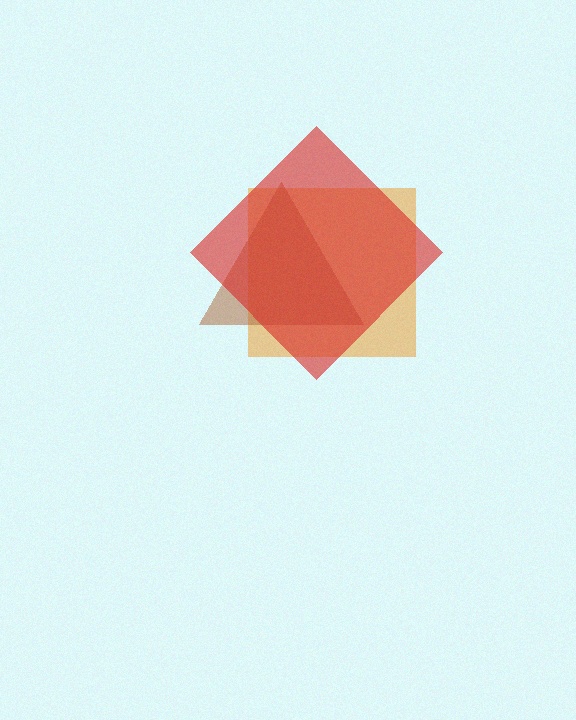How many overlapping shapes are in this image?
There are 3 overlapping shapes in the image.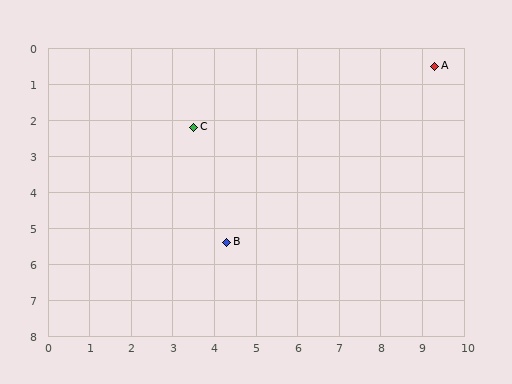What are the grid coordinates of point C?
Point C is at approximately (3.5, 2.2).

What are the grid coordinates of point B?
Point B is at approximately (4.3, 5.4).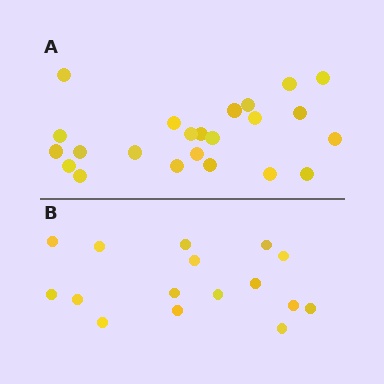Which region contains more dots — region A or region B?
Region A (the top region) has more dots.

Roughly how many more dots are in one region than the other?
Region A has roughly 8 or so more dots than region B.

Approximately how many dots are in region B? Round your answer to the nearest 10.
About 20 dots. (The exact count is 16, which rounds to 20.)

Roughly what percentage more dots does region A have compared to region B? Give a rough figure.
About 45% more.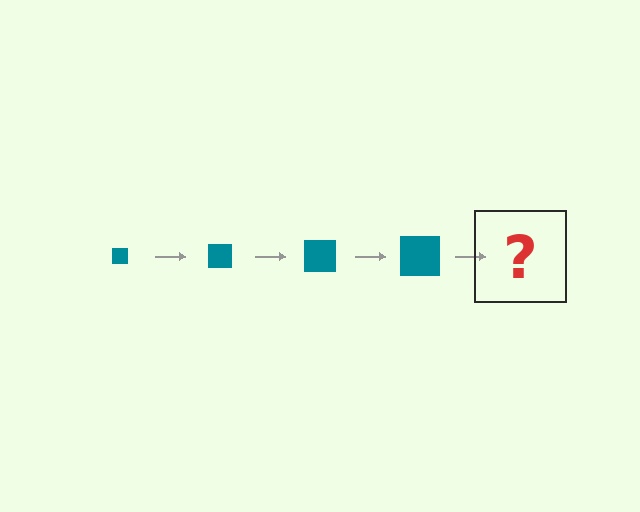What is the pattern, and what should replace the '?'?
The pattern is that the square gets progressively larger each step. The '?' should be a teal square, larger than the previous one.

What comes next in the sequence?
The next element should be a teal square, larger than the previous one.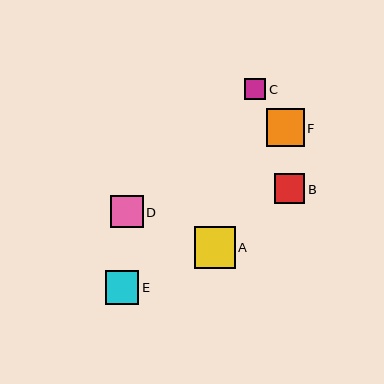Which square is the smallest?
Square C is the smallest with a size of approximately 21 pixels.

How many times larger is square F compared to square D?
Square F is approximately 1.1 times the size of square D.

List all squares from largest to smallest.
From largest to smallest: A, F, E, D, B, C.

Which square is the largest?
Square A is the largest with a size of approximately 41 pixels.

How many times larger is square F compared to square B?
Square F is approximately 1.2 times the size of square B.